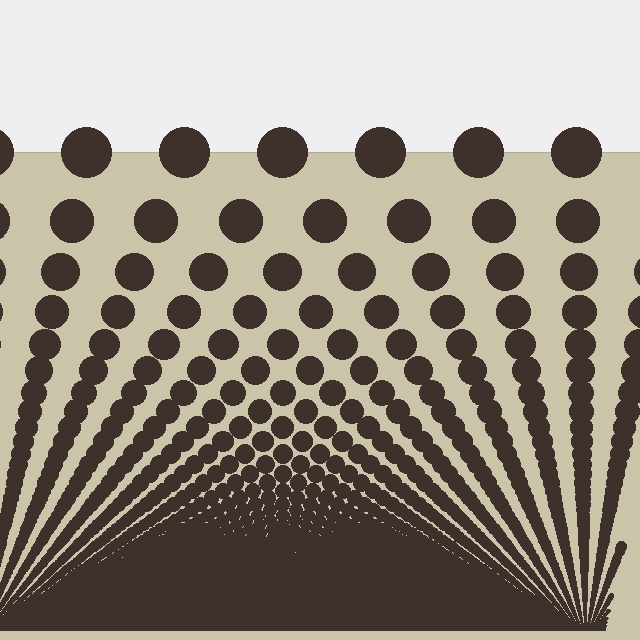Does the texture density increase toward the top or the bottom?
Density increases toward the bottom.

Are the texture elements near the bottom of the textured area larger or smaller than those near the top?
Smaller. The gradient is inverted — elements near the bottom are smaller and denser.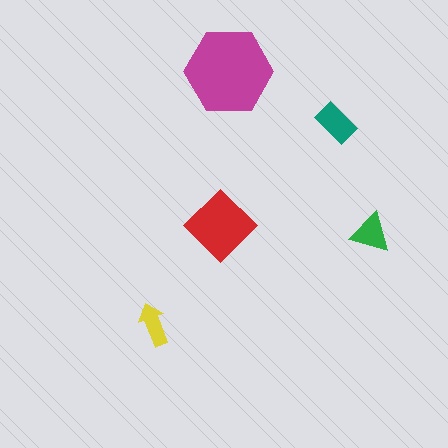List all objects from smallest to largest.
The yellow arrow, the green triangle, the teal rectangle, the red diamond, the magenta hexagon.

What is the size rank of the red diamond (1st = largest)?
2nd.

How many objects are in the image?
There are 5 objects in the image.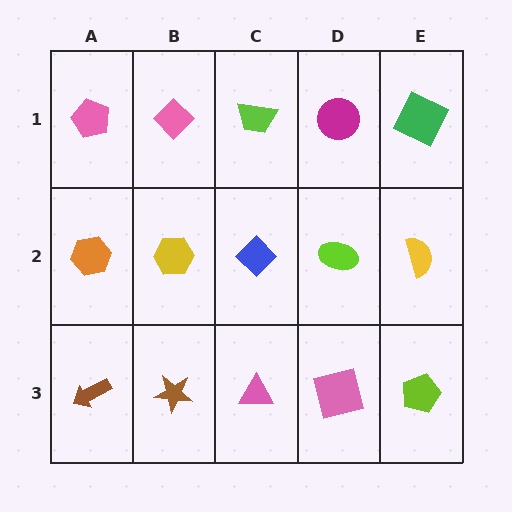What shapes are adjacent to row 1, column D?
A lime ellipse (row 2, column D), a lime trapezoid (row 1, column C), a green square (row 1, column E).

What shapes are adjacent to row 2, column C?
A lime trapezoid (row 1, column C), a pink triangle (row 3, column C), a yellow hexagon (row 2, column B), a lime ellipse (row 2, column D).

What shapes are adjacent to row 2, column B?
A pink diamond (row 1, column B), a brown star (row 3, column B), an orange hexagon (row 2, column A), a blue diamond (row 2, column C).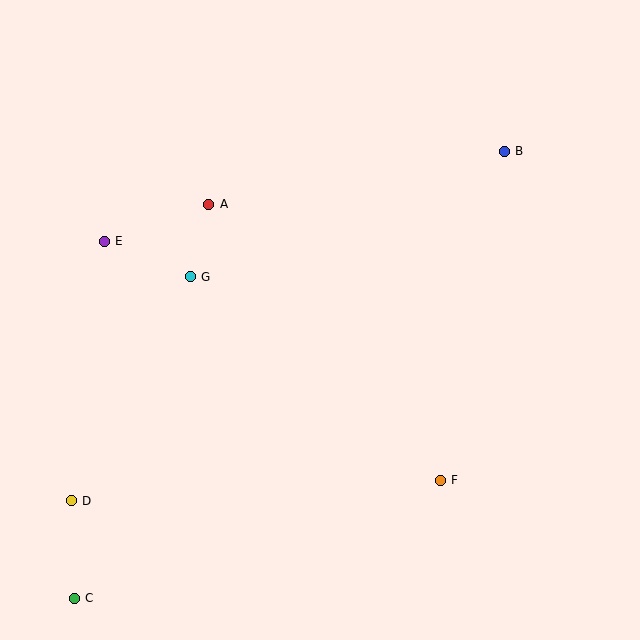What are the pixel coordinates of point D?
Point D is at (71, 501).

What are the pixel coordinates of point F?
Point F is at (440, 480).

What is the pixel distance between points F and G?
The distance between F and G is 323 pixels.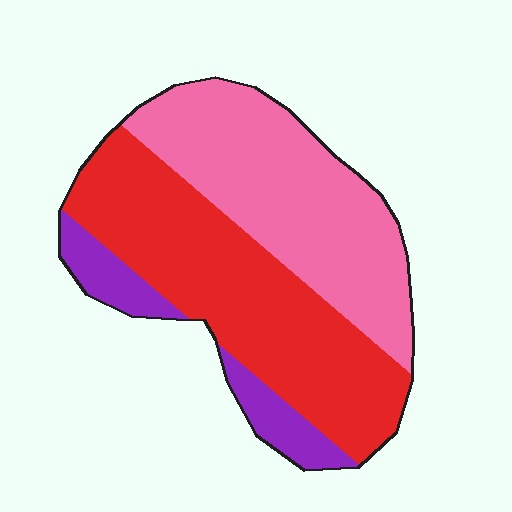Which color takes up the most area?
Red, at roughly 45%.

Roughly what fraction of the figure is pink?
Pink covers 41% of the figure.